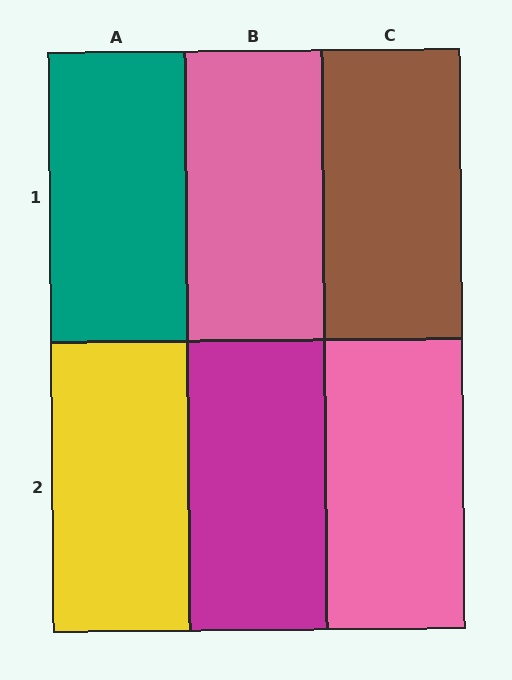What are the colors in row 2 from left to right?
Yellow, magenta, pink.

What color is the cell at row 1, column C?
Brown.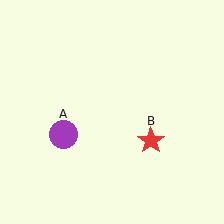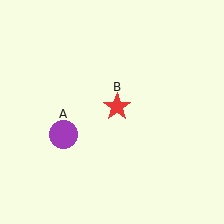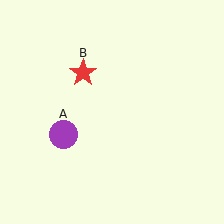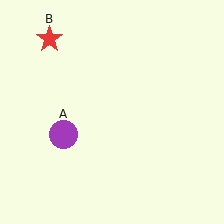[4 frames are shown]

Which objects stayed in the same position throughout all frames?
Purple circle (object A) remained stationary.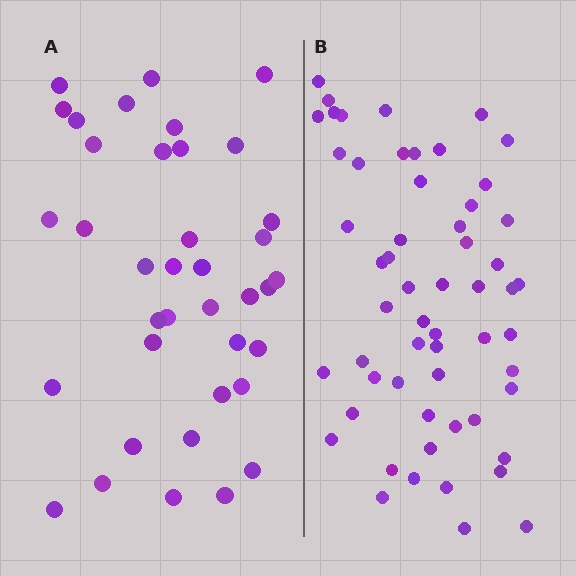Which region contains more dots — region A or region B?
Region B (the right region) has more dots.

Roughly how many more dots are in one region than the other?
Region B has approximately 20 more dots than region A.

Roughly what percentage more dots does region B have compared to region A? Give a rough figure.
About 50% more.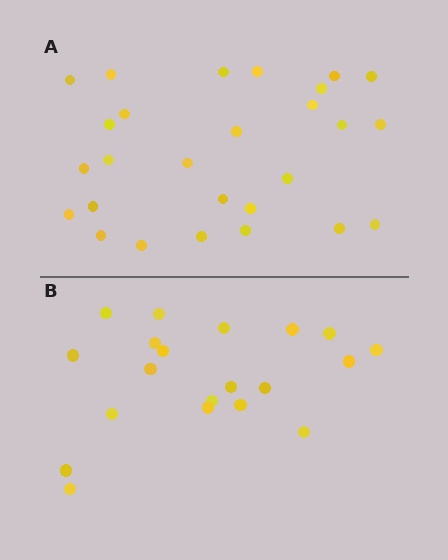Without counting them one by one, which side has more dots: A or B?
Region A (the top region) has more dots.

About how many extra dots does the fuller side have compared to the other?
Region A has roughly 8 or so more dots than region B.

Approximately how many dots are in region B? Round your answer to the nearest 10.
About 20 dots.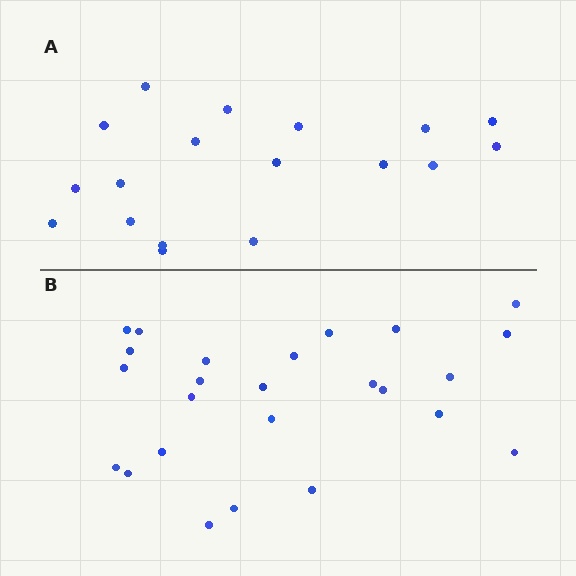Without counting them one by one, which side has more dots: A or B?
Region B (the bottom region) has more dots.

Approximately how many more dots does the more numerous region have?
Region B has roughly 8 or so more dots than region A.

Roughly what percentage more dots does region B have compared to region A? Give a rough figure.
About 40% more.